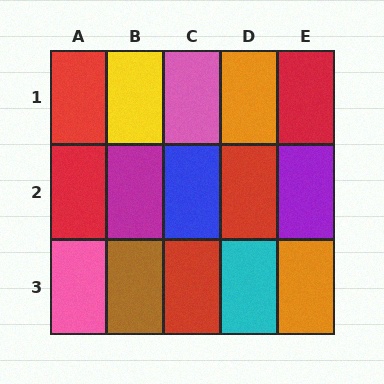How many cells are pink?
2 cells are pink.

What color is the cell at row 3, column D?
Cyan.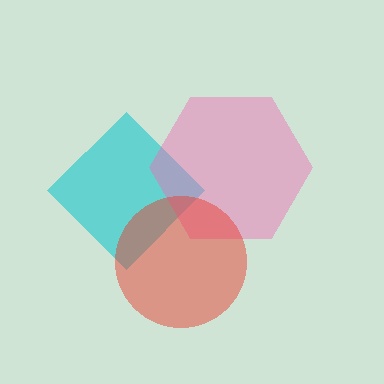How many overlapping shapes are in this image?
There are 3 overlapping shapes in the image.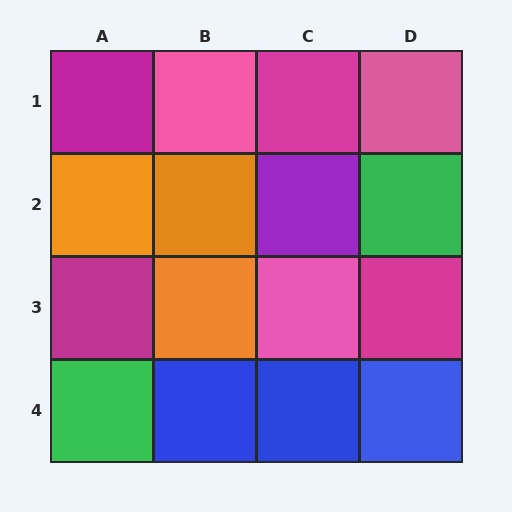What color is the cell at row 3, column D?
Magenta.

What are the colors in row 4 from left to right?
Green, blue, blue, blue.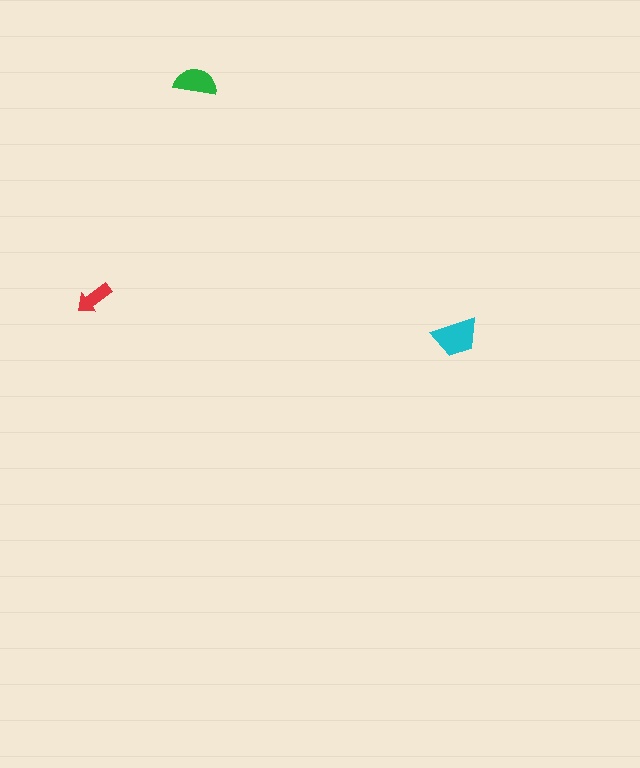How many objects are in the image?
There are 3 objects in the image.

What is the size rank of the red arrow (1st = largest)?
3rd.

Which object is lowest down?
The cyan trapezoid is bottommost.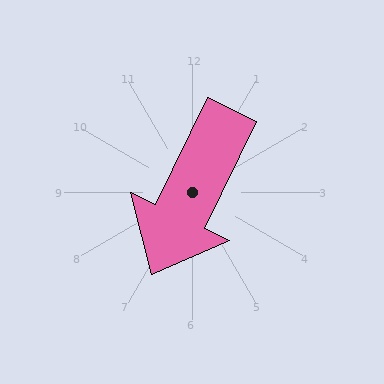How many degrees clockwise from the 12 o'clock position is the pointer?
Approximately 206 degrees.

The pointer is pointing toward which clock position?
Roughly 7 o'clock.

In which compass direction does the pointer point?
Southwest.